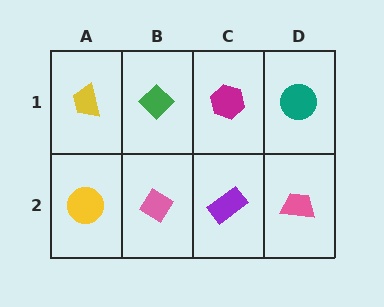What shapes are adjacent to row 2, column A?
A yellow trapezoid (row 1, column A), a pink diamond (row 2, column B).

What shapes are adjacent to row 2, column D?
A teal circle (row 1, column D), a purple rectangle (row 2, column C).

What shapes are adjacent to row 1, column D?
A pink trapezoid (row 2, column D), a magenta hexagon (row 1, column C).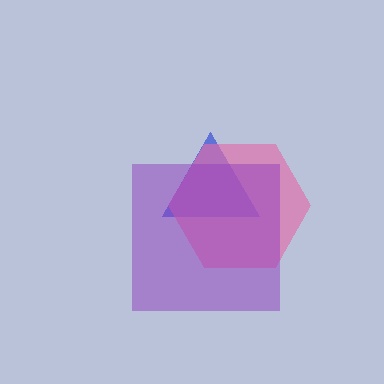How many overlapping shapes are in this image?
There are 3 overlapping shapes in the image.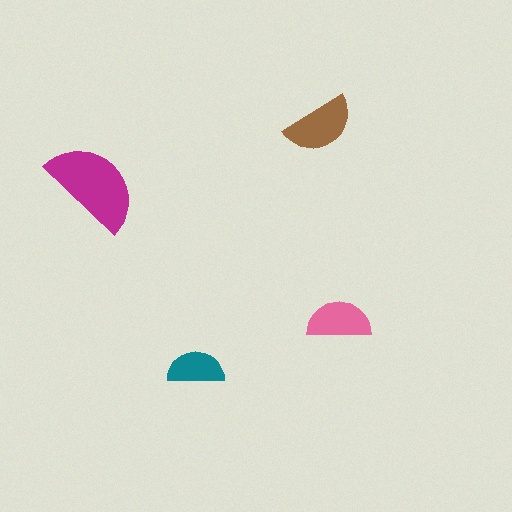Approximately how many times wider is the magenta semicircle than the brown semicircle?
About 1.5 times wider.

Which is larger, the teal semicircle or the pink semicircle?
The pink one.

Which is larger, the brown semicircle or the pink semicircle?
The brown one.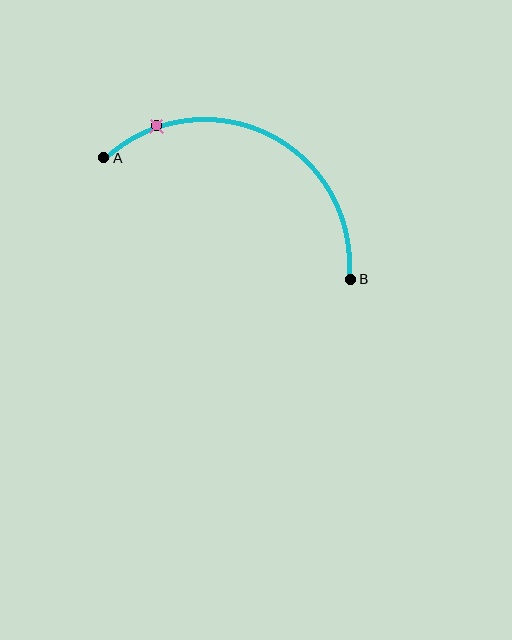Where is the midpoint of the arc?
The arc midpoint is the point on the curve farthest from the straight line joining A and B. It sits above that line.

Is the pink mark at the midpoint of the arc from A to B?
No. The pink mark lies on the arc but is closer to endpoint A. The arc midpoint would be at the point on the curve equidistant along the arc from both A and B.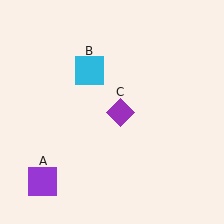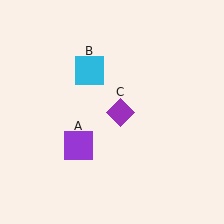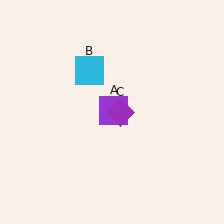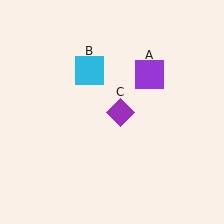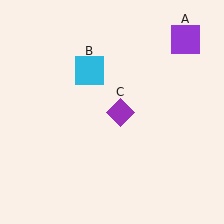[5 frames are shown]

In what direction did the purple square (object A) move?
The purple square (object A) moved up and to the right.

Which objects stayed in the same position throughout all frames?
Cyan square (object B) and purple diamond (object C) remained stationary.